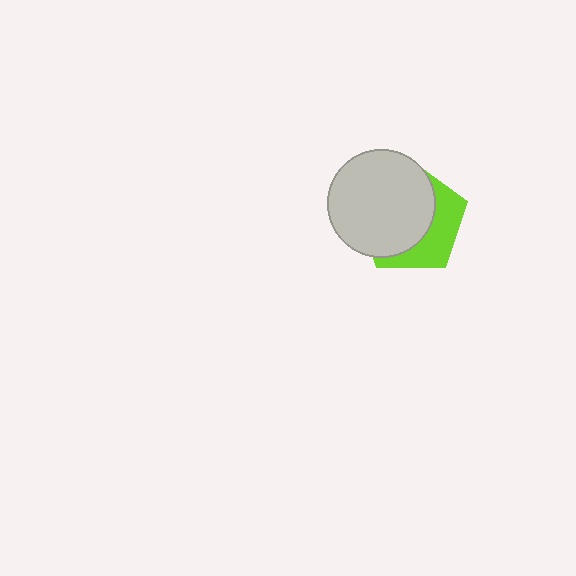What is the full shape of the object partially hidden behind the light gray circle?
The partially hidden object is a lime pentagon.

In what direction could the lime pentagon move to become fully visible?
The lime pentagon could move right. That would shift it out from behind the light gray circle entirely.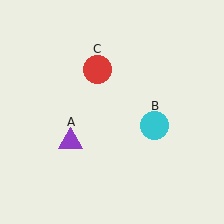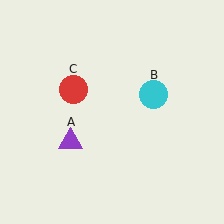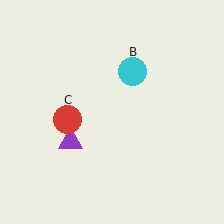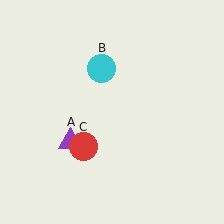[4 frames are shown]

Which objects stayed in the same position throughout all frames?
Purple triangle (object A) remained stationary.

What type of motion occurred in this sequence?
The cyan circle (object B), red circle (object C) rotated counterclockwise around the center of the scene.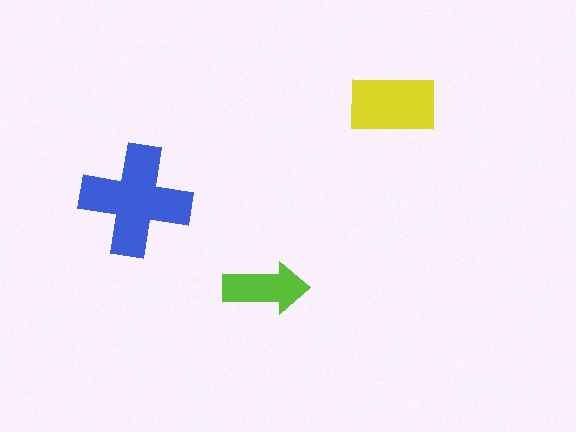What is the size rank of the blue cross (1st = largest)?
1st.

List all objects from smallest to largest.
The lime arrow, the yellow rectangle, the blue cross.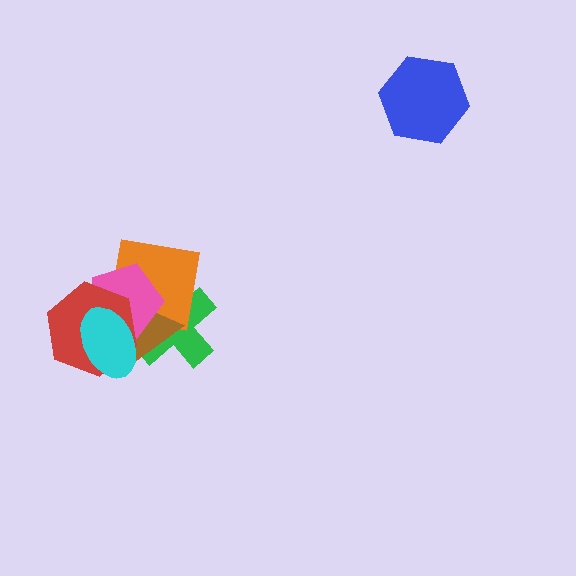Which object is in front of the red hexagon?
The cyan ellipse is in front of the red hexagon.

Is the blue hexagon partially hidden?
No, no other shape covers it.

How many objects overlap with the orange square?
4 objects overlap with the orange square.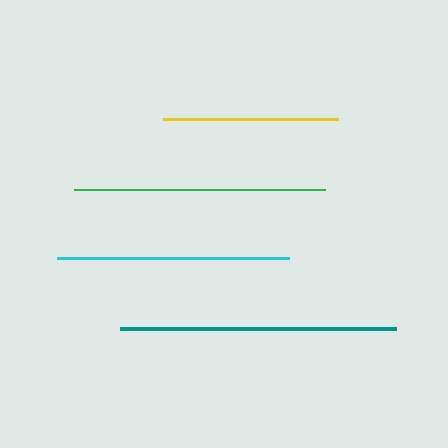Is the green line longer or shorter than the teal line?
The teal line is longer than the green line.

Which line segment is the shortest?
The yellow line is the shortest at approximately 175 pixels.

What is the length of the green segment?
The green segment is approximately 251 pixels long.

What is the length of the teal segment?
The teal segment is approximately 276 pixels long.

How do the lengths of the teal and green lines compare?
The teal and green lines are approximately the same length.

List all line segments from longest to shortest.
From longest to shortest: teal, green, cyan, yellow.